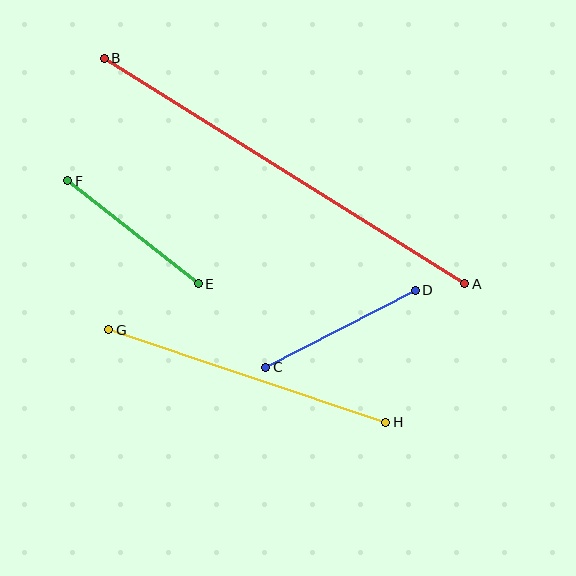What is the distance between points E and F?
The distance is approximately 166 pixels.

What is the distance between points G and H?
The distance is approximately 292 pixels.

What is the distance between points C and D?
The distance is approximately 169 pixels.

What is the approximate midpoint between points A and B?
The midpoint is at approximately (285, 171) pixels.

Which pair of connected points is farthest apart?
Points A and B are farthest apart.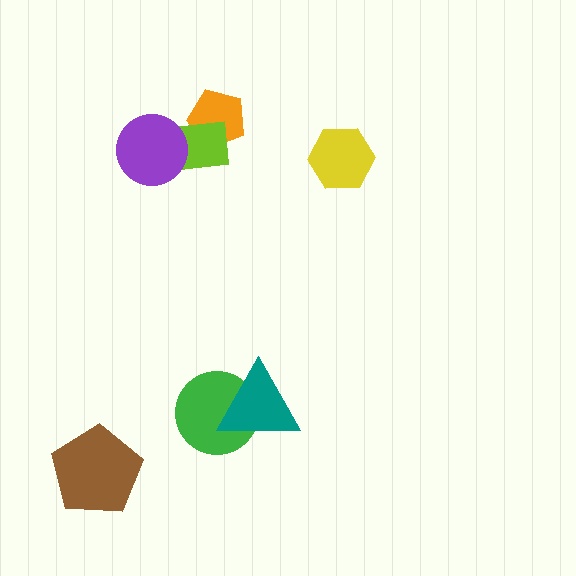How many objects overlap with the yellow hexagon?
0 objects overlap with the yellow hexagon.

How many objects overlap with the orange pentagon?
1 object overlaps with the orange pentagon.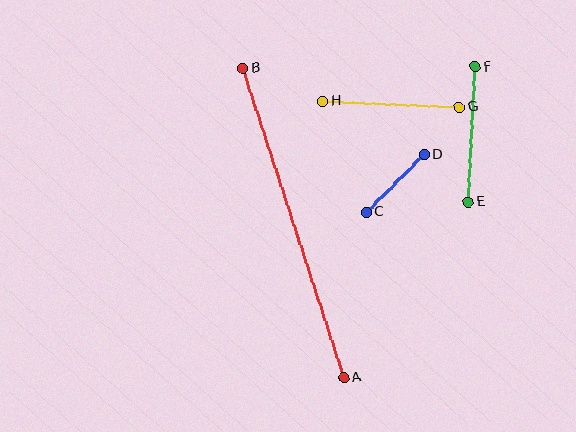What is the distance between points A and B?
The distance is approximately 325 pixels.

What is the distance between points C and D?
The distance is approximately 82 pixels.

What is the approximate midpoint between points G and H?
The midpoint is at approximately (391, 104) pixels.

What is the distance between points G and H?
The distance is approximately 136 pixels.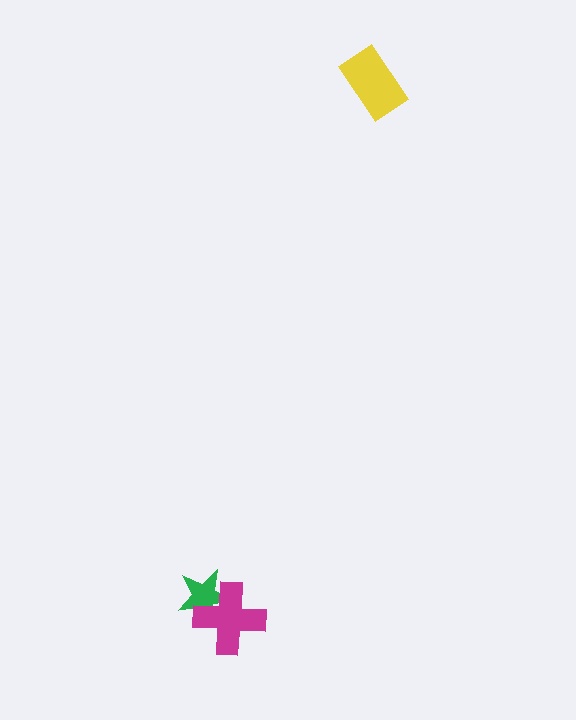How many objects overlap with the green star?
1 object overlaps with the green star.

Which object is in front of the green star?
The magenta cross is in front of the green star.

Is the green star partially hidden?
Yes, it is partially covered by another shape.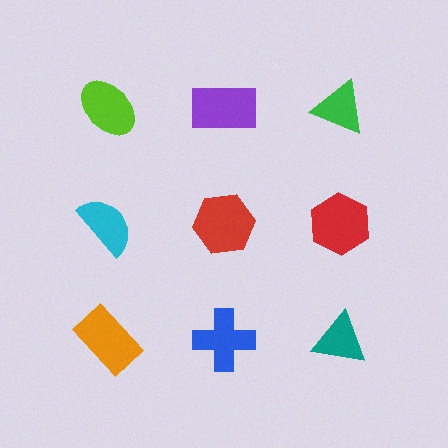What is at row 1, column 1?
A lime ellipse.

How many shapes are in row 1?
3 shapes.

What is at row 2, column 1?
A cyan semicircle.